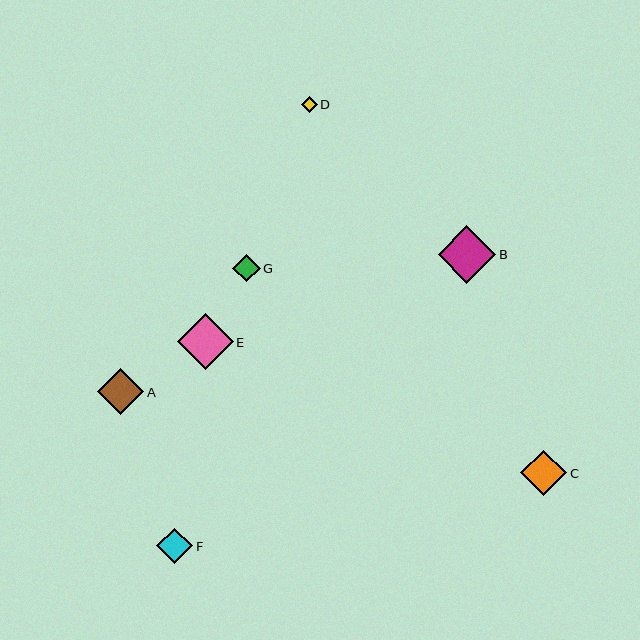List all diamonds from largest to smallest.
From largest to smallest: B, E, A, C, F, G, D.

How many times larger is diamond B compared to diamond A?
Diamond B is approximately 1.2 times the size of diamond A.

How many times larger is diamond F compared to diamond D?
Diamond F is approximately 2.2 times the size of diamond D.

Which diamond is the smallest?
Diamond D is the smallest with a size of approximately 16 pixels.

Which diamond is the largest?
Diamond B is the largest with a size of approximately 57 pixels.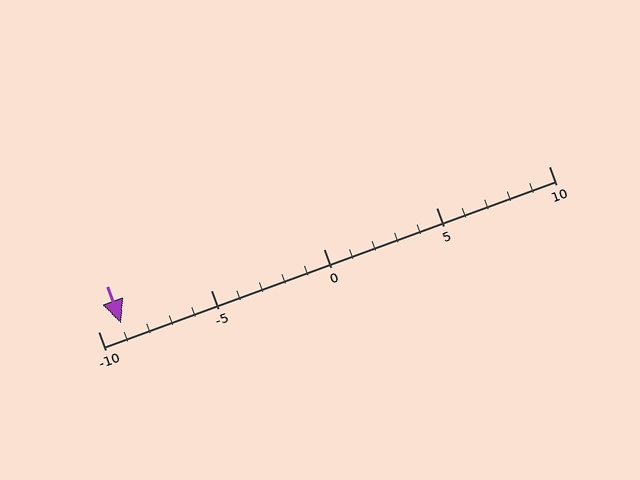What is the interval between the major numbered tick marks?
The major tick marks are spaced 5 units apart.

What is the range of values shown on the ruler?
The ruler shows values from -10 to 10.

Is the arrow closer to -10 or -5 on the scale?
The arrow is closer to -10.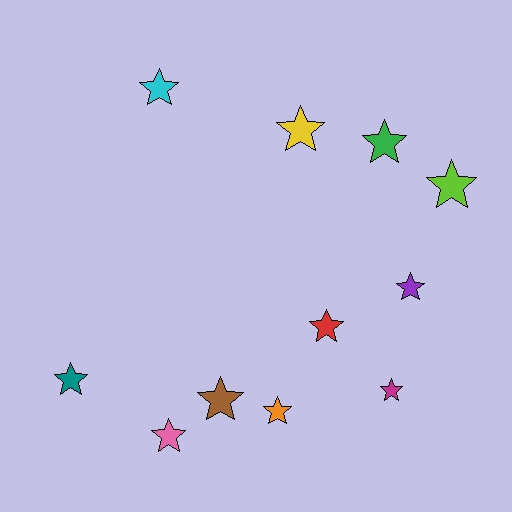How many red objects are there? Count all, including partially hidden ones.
There is 1 red object.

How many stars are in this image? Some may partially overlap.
There are 11 stars.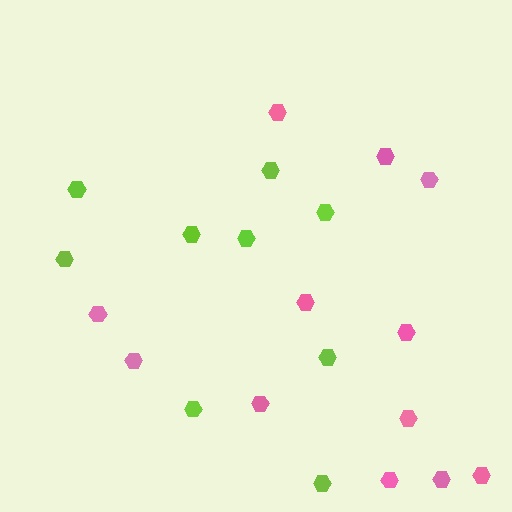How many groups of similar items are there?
There are 2 groups: one group of lime hexagons (9) and one group of pink hexagons (12).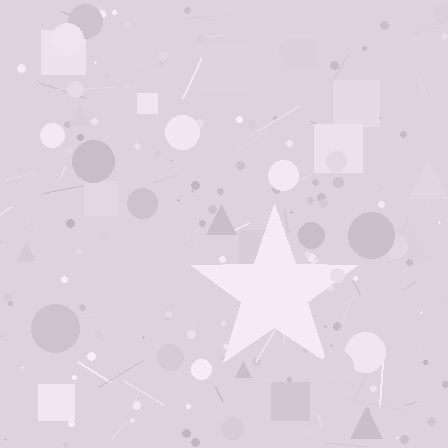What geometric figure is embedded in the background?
A star is embedded in the background.